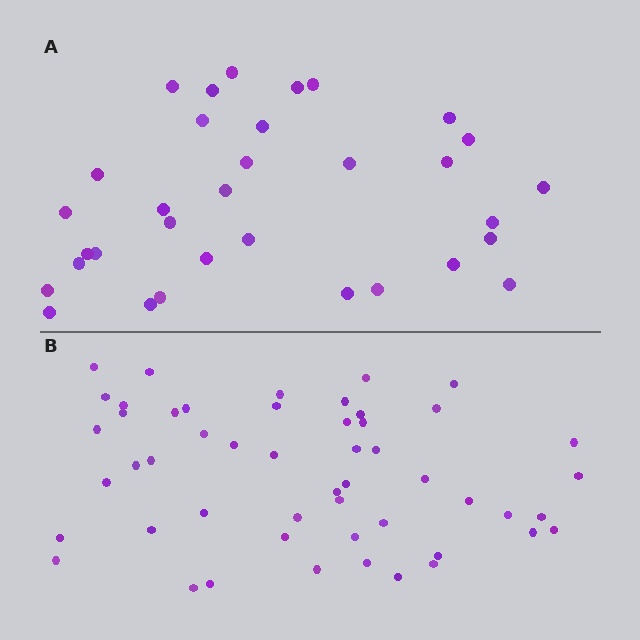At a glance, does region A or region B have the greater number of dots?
Region B (the bottom region) has more dots.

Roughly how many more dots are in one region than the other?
Region B has approximately 20 more dots than region A.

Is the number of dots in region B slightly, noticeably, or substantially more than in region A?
Region B has substantially more. The ratio is roughly 1.5 to 1.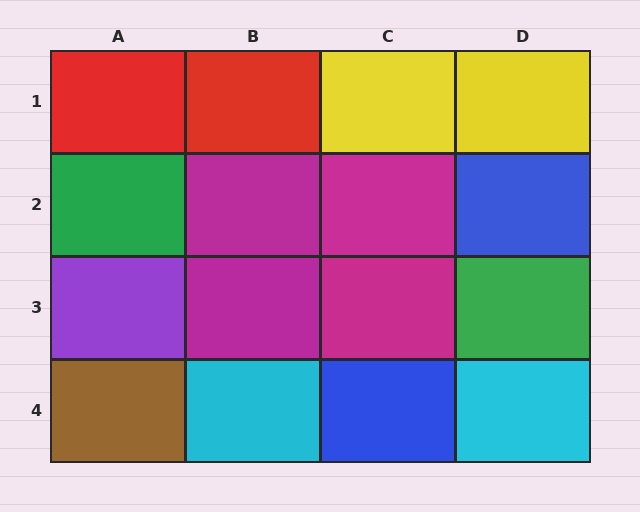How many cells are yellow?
2 cells are yellow.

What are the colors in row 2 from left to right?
Green, magenta, magenta, blue.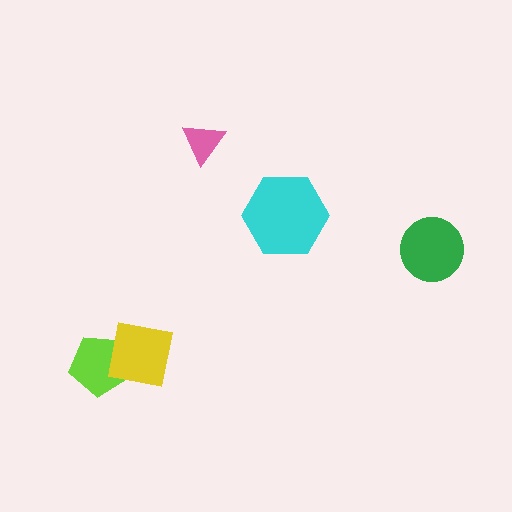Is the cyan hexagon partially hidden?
No, no other shape covers it.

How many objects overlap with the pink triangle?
0 objects overlap with the pink triangle.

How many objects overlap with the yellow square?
1 object overlaps with the yellow square.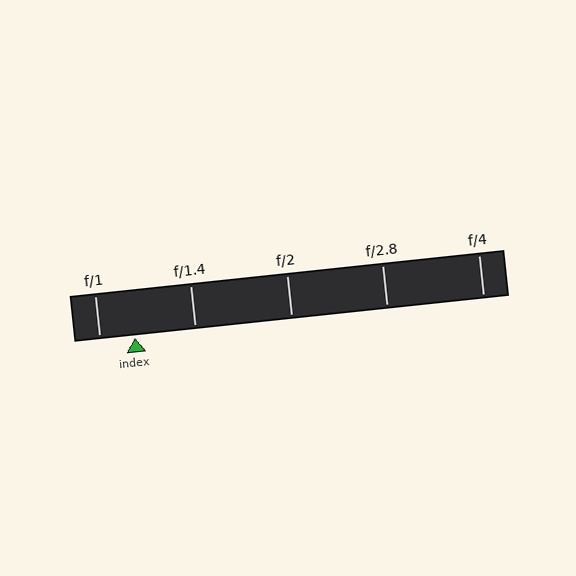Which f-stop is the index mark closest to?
The index mark is closest to f/1.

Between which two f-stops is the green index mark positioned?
The index mark is between f/1 and f/1.4.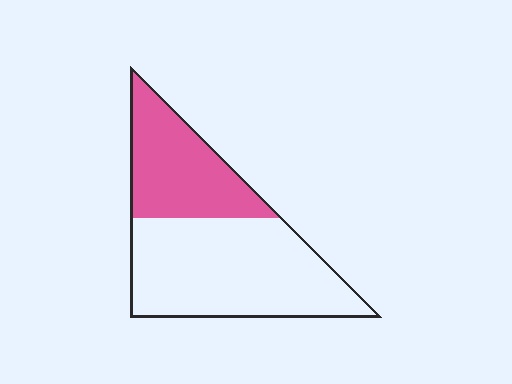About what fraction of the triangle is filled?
About three eighths (3/8).